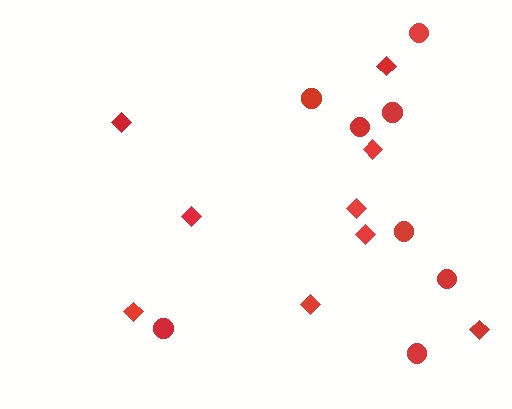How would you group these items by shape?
There are 2 groups: one group of diamonds (9) and one group of circles (8).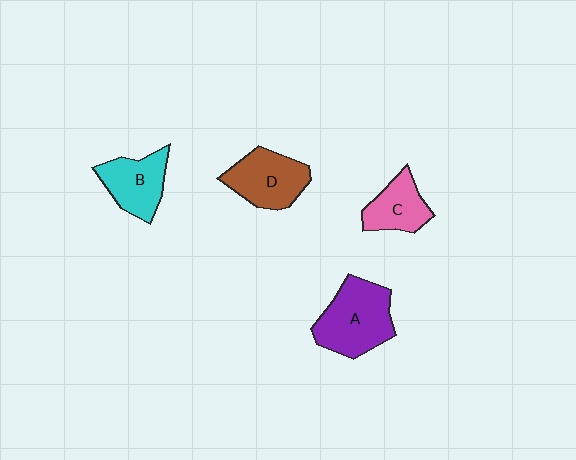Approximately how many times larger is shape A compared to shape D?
Approximately 1.2 times.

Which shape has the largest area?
Shape A (purple).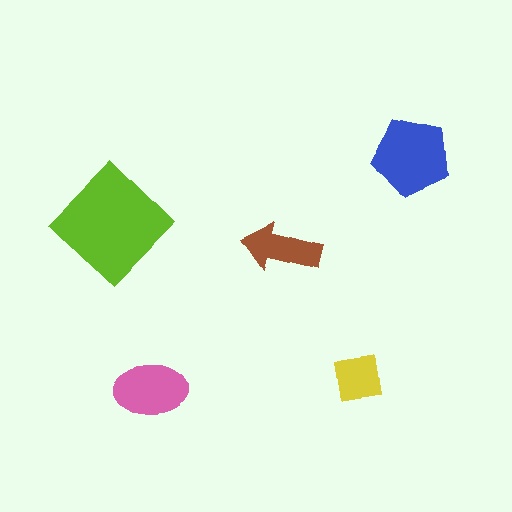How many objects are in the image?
There are 5 objects in the image.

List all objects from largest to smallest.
The lime diamond, the blue pentagon, the pink ellipse, the brown arrow, the yellow square.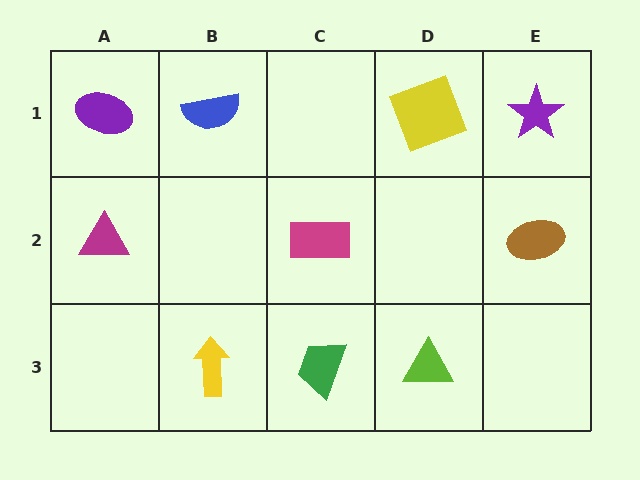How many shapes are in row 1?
4 shapes.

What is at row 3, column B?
A yellow arrow.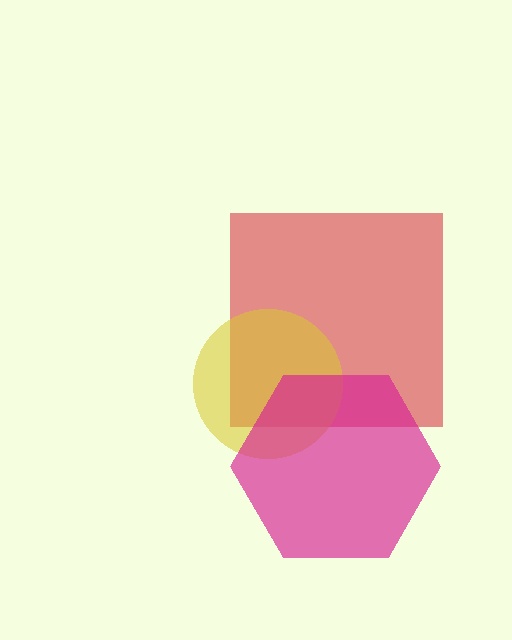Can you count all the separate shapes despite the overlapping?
Yes, there are 3 separate shapes.